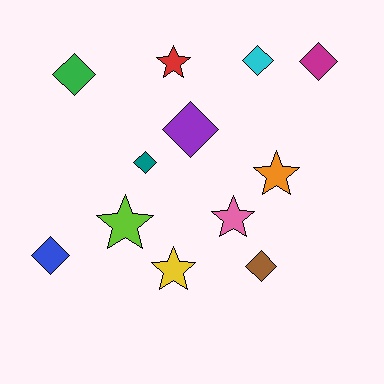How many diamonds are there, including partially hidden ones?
There are 7 diamonds.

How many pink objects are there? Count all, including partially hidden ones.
There is 1 pink object.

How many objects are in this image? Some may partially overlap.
There are 12 objects.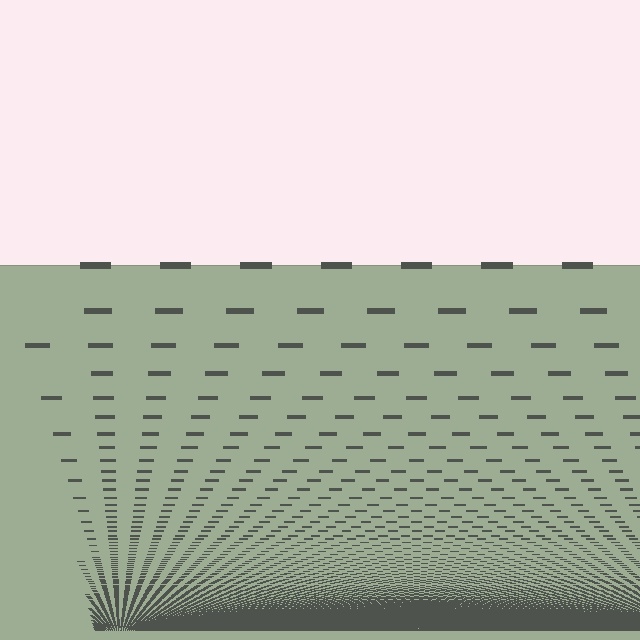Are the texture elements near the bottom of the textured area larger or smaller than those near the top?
Smaller. The gradient is inverted — elements near the bottom are smaller and denser.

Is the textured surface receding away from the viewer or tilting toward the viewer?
The surface appears to tilt toward the viewer. Texture elements get larger and sparser toward the top.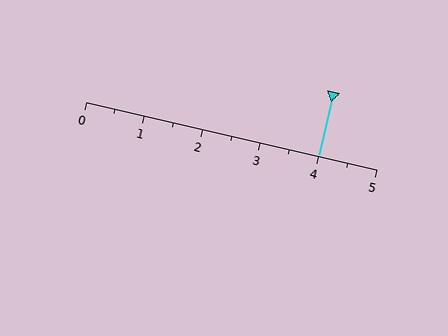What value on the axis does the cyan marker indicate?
The marker indicates approximately 4.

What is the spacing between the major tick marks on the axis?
The major ticks are spaced 1 apart.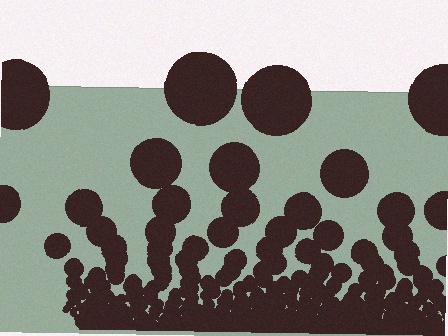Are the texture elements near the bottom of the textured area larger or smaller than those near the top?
Smaller. The gradient is inverted — elements near the bottom are smaller and denser.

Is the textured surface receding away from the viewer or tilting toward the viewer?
The surface appears to tilt toward the viewer. Texture elements get larger and sparser toward the top.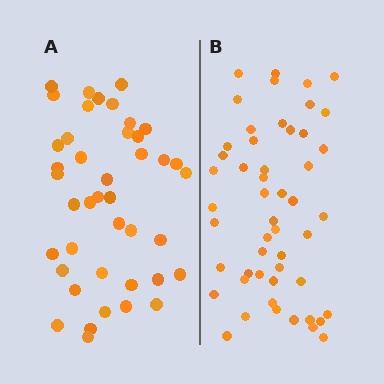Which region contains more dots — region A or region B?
Region B (the right region) has more dots.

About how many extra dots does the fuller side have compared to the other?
Region B has roughly 8 or so more dots than region A.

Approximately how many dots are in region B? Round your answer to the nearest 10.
About 50 dots. (The exact count is 51, which rounds to 50.)